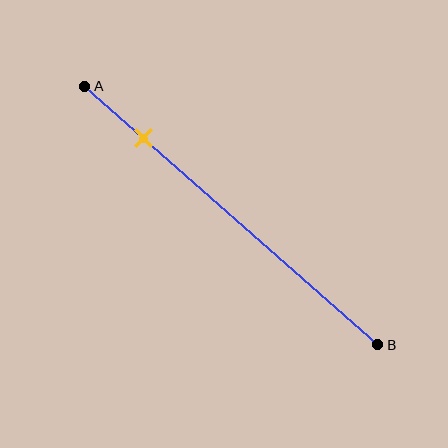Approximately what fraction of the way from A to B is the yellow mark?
The yellow mark is approximately 20% of the way from A to B.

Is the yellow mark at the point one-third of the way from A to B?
No, the mark is at about 20% from A, not at the 33% one-third point.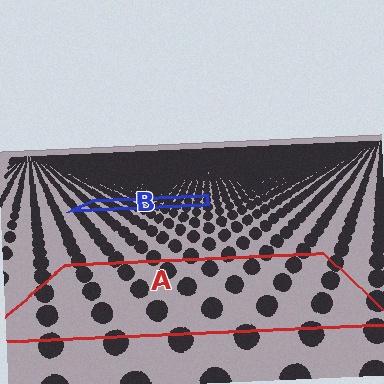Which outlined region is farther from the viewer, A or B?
Region B is farther from the viewer — the texture elements inside it appear smaller and more densely packed.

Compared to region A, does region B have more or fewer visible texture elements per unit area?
Region B has more texture elements per unit area — they are packed more densely because it is farther away.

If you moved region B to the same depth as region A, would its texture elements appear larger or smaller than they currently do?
They would appear larger. At a closer depth, the same texture elements are projected at a bigger on-screen size.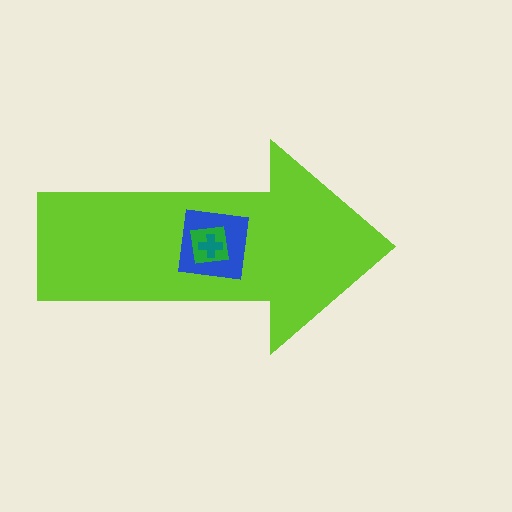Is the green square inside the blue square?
Yes.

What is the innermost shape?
The teal cross.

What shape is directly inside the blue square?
The green square.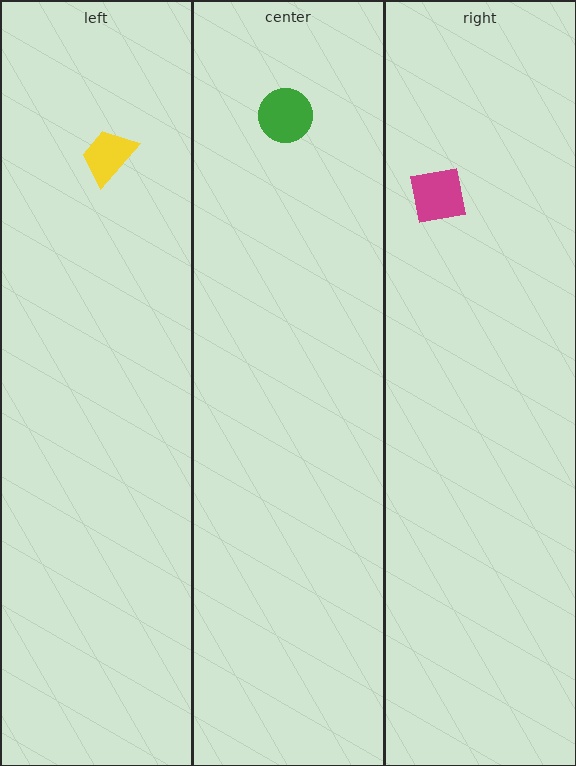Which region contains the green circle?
The center region.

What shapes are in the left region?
The yellow trapezoid.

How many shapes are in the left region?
1.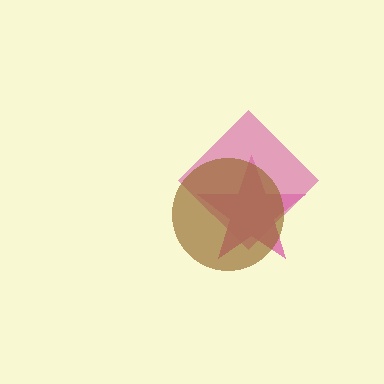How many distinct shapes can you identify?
There are 3 distinct shapes: a magenta star, a pink diamond, a brown circle.